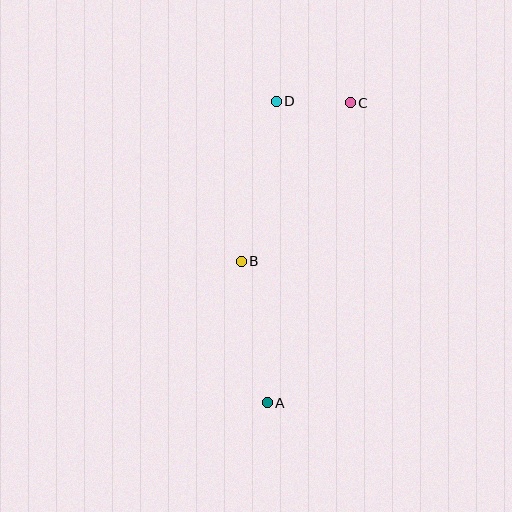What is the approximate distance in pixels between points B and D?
The distance between B and D is approximately 164 pixels.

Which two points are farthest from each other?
Points A and C are farthest from each other.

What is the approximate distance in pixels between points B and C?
The distance between B and C is approximately 192 pixels.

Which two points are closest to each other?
Points C and D are closest to each other.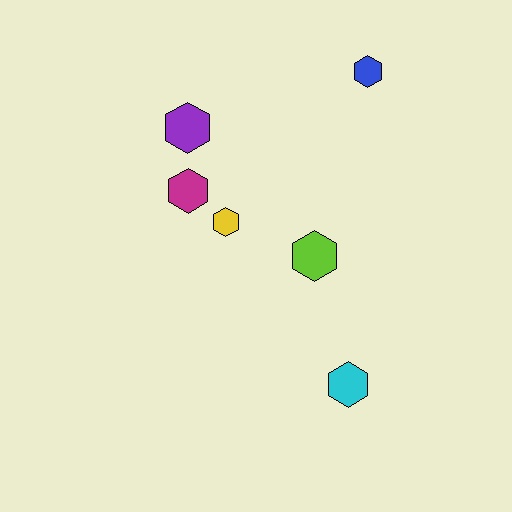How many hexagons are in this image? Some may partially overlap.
There are 6 hexagons.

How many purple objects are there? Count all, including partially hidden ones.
There is 1 purple object.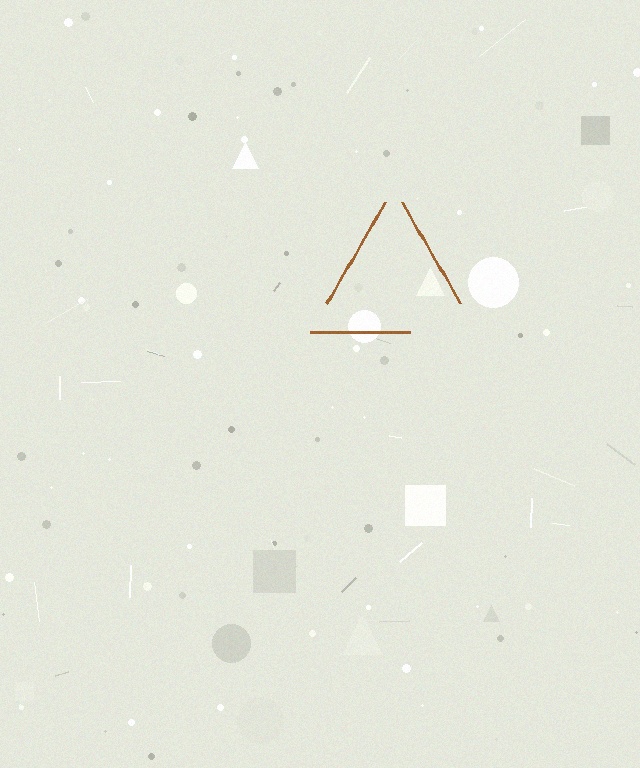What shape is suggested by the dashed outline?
The dashed outline suggests a triangle.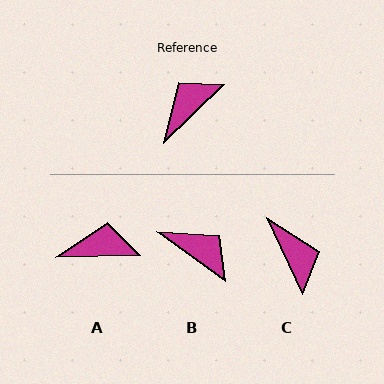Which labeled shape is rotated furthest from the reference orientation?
C, about 110 degrees away.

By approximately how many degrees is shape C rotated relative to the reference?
Approximately 110 degrees clockwise.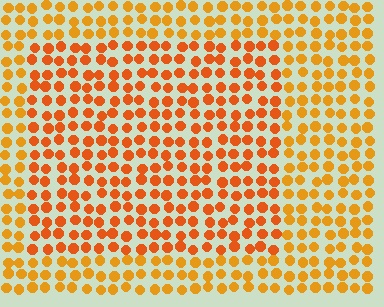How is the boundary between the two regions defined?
The boundary is defined purely by a slight shift in hue (about 19 degrees). Spacing, size, and orientation are identical on both sides.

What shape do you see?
I see a rectangle.